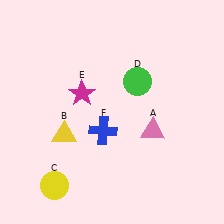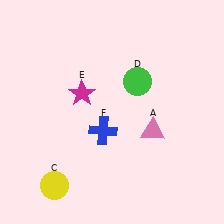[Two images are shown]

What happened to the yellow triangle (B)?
The yellow triangle (B) was removed in Image 2. It was in the bottom-left area of Image 1.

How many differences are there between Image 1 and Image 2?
There is 1 difference between the two images.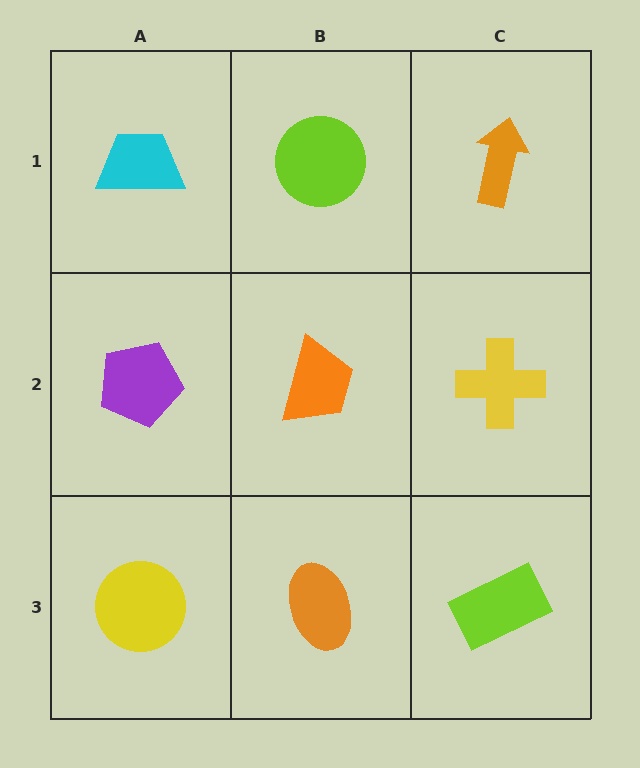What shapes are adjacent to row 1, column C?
A yellow cross (row 2, column C), a lime circle (row 1, column B).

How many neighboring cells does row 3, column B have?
3.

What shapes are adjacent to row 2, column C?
An orange arrow (row 1, column C), a lime rectangle (row 3, column C), an orange trapezoid (row 2, column B).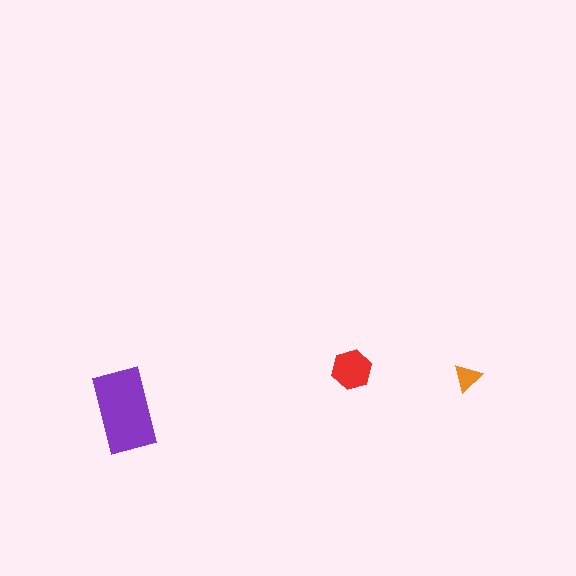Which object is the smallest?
The orange triangle.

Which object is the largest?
The purple rectangle.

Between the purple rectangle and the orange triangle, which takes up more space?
The purple rectangle.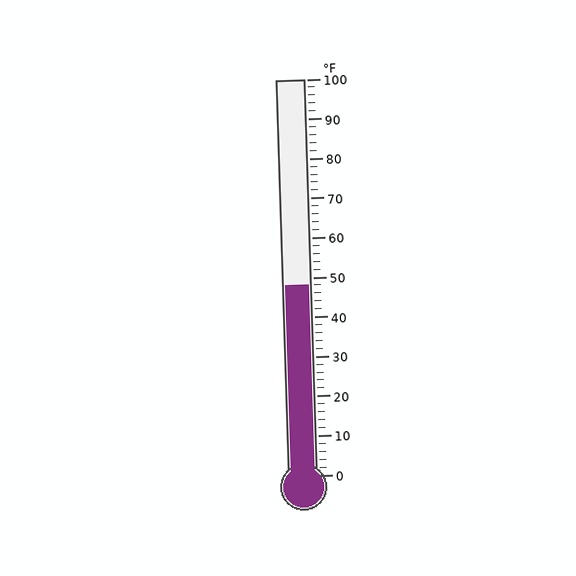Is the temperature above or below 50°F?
The temperature is below 50°F.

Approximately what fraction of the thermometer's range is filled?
The thermometer is filled to approximately 50% of its range.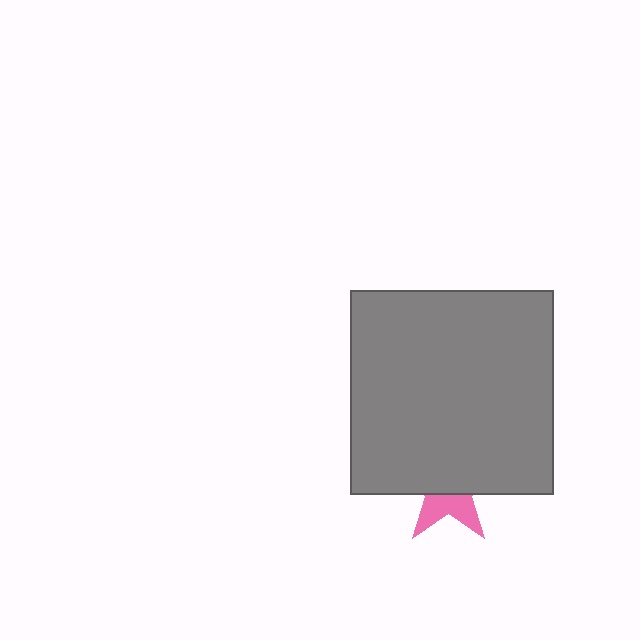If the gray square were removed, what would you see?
You would see the complete pink star.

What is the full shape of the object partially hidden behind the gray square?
The partially hidden object is a pink star.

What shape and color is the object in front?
The object in front is a gray square.